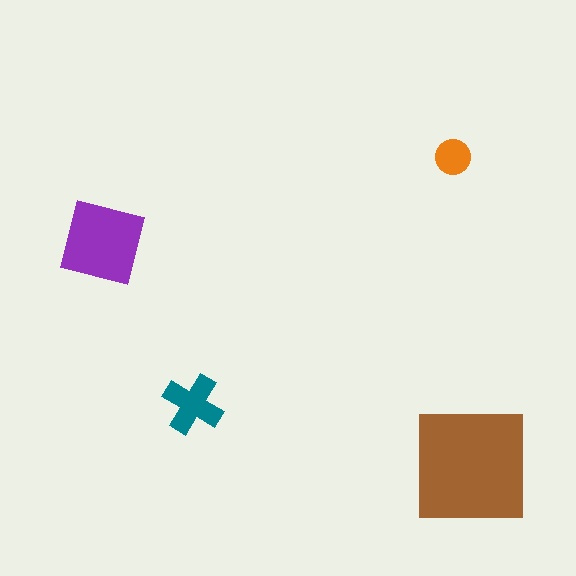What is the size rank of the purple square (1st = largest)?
2nd.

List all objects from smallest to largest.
The orange circle, the teal cross, the purple square, the brown square.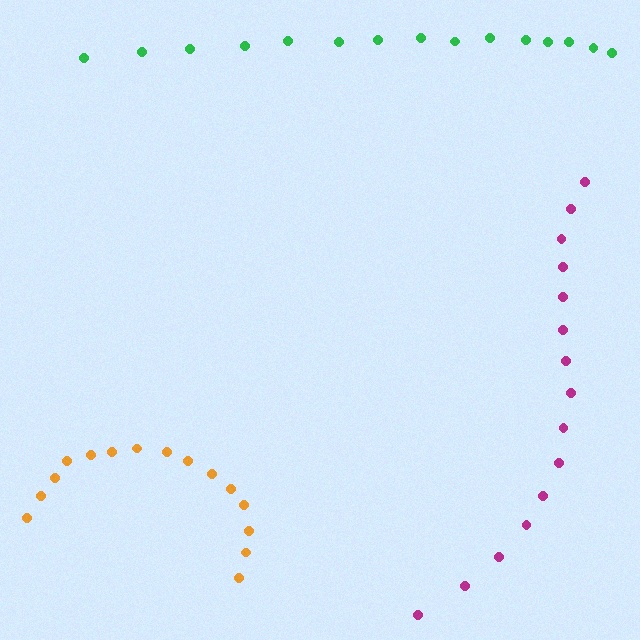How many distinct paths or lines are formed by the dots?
There are 3 distinct paths.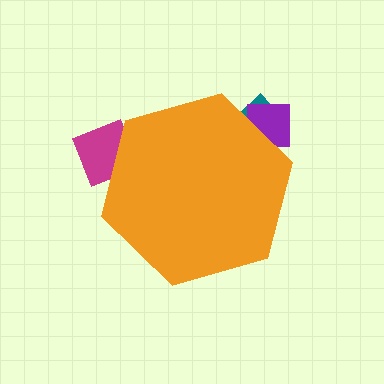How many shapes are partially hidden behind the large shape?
3 shapes are partially hidden.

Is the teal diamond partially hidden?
Yes, the teal diamond is partially hidden behind the orange hexagon.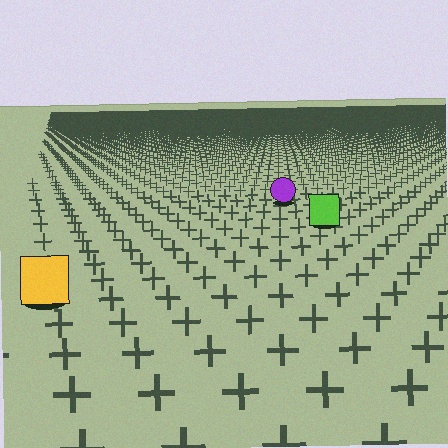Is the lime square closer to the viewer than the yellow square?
No. The yellow square is closer — you can tell from the texture gradient: the ground texture is coarser near it.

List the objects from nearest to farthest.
From nearest to farthest: the yellow square, the lime square, the purple circle.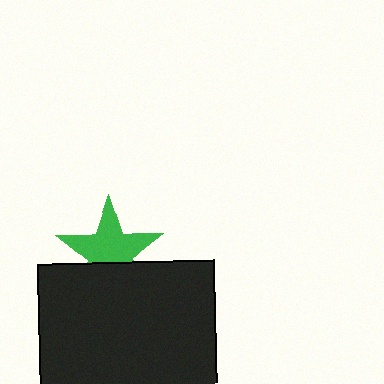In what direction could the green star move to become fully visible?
The green star could move up. That would shift it out from behind the black rectangle entirely.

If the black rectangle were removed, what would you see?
You would see the complete green star.